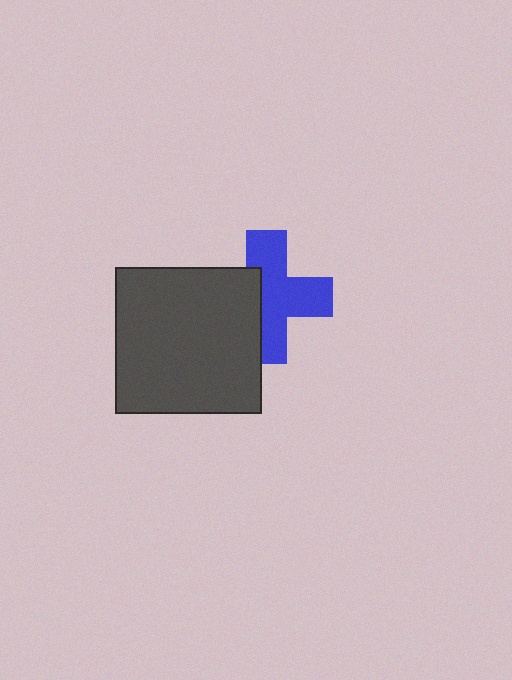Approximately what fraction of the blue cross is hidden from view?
Roughly 36% of the blue cross is hidden behind the dark gray square.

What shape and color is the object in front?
The object in front is a dark gray square.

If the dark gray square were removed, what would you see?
You would see the complete blue cross.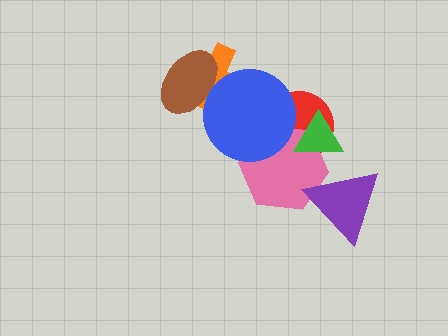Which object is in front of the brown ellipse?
The blue circle is in front of the brown ellipse.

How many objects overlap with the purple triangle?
1 object overlaps with the purple triangle.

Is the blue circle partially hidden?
No, no other shape covers it.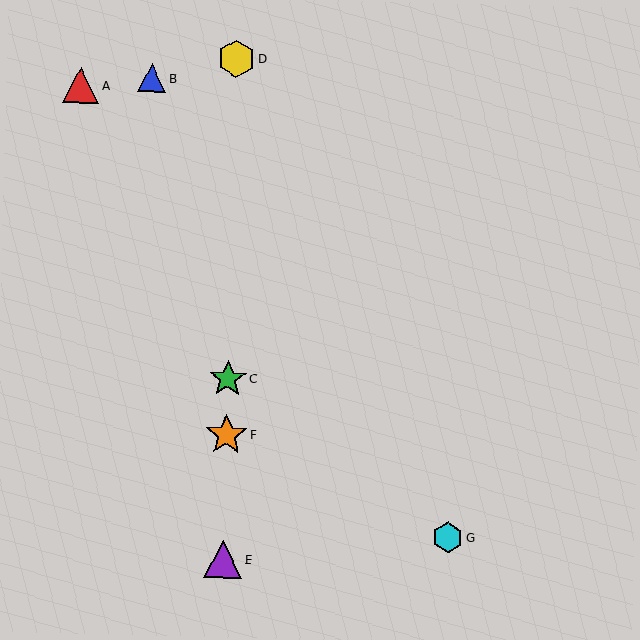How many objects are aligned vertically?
4 objects (C, D, E, F) are aligned vertically.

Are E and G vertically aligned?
No, E is at x≈223 and G is at x≈448.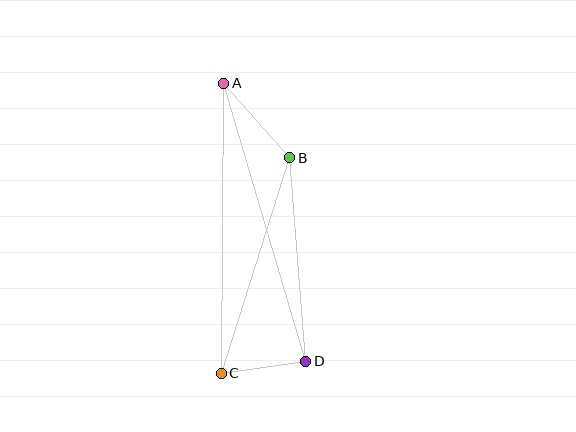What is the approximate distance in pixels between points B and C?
The distance between B and C is approximately 226 pixels.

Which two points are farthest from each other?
Points A and C are farthest from each other.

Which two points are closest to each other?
Points C and D are closest to each other.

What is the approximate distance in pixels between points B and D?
The distance between B and D is approximately 204 pixels.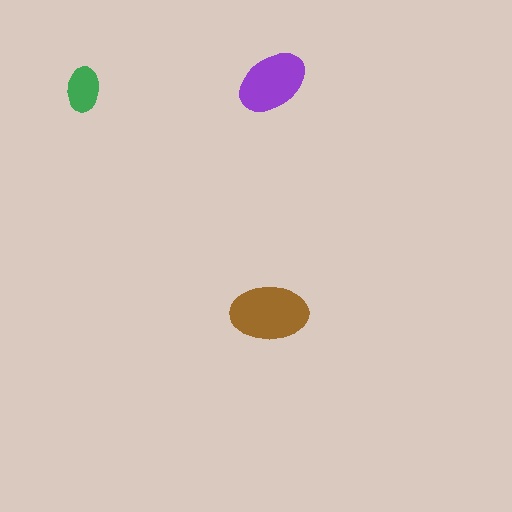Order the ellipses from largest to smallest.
the brown one, the purple one, the green one.